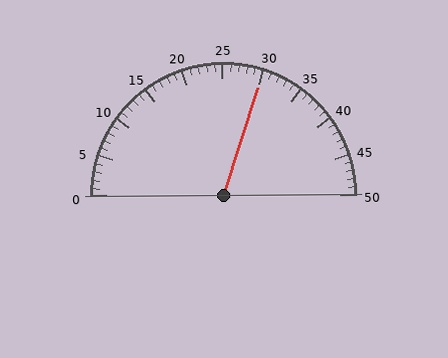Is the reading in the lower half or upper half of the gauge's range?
The reading is in the upper half of the range (0 to 50).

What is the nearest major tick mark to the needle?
The nearest major tick mark is 30.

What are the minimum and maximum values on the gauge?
The gauge ranges from 0 to 50.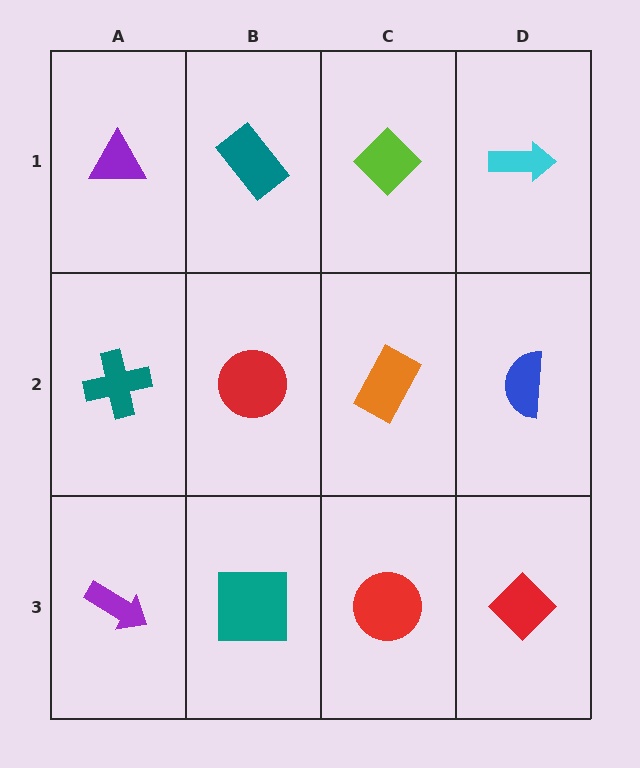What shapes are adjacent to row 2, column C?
A lime diamond (row 1, column C), a red circle (row 3, column C), a red circle (row 2, column B), a blue semicircle (row 2, column D).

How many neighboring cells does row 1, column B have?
3.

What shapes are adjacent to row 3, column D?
A blue semicircle (row 2, column D), a red circle (row 3, column C).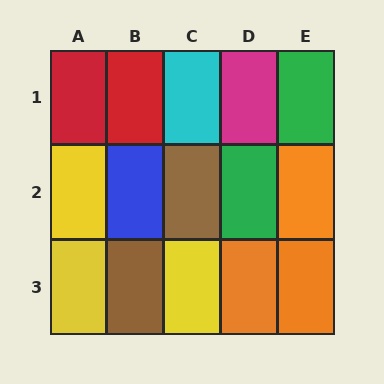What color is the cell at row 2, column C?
Brown.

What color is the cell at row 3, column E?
Orange.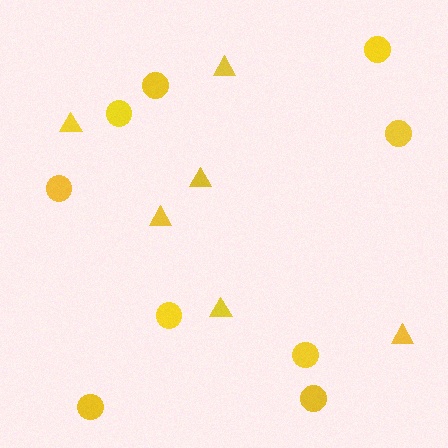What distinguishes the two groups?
There are 2 groups: one group of triangles (6) and one group of circles (9).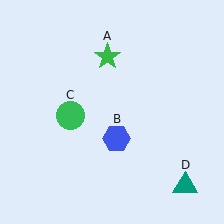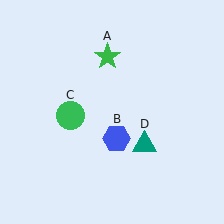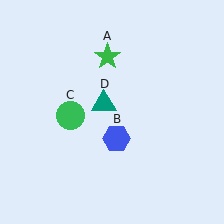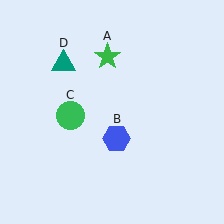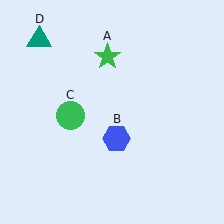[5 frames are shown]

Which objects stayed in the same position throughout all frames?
Green star (object A) and blue hexagon (object B) and green circle (object C) remained stationary.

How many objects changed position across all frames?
1 object changed position: teal triangle (object D).